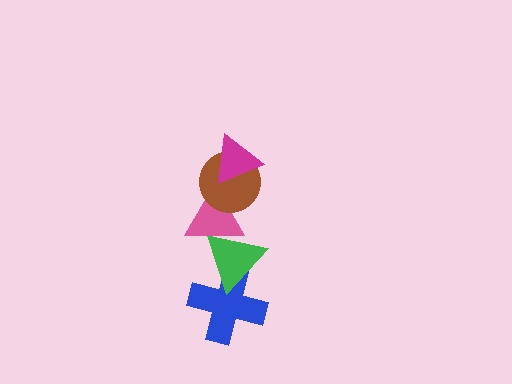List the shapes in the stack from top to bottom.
From top to bottom: the magenta triangle, the brown circle, the pink triangle, the green triangle, the blue cross.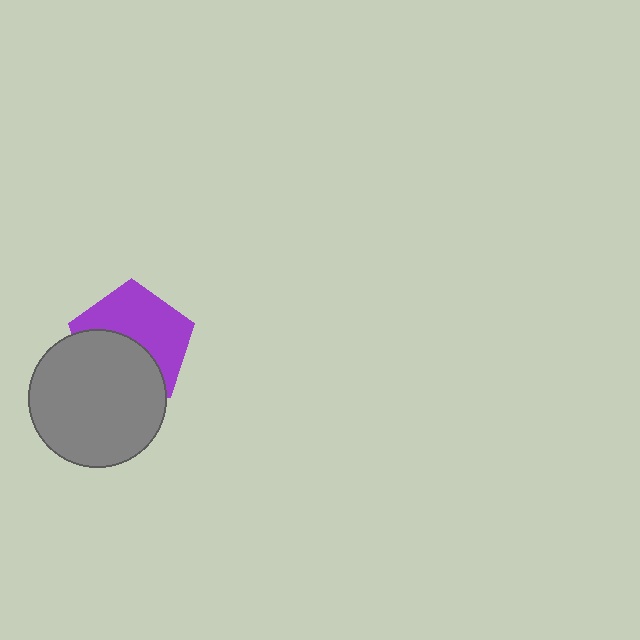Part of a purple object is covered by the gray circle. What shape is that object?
It is a pentagon.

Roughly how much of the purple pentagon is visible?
About half of it is visible (roughly 54%).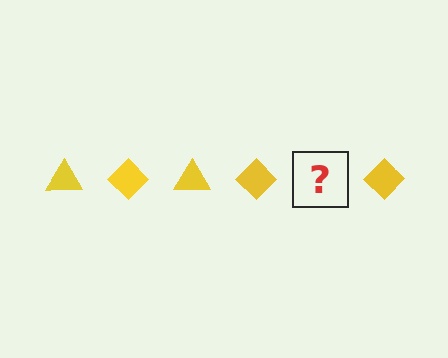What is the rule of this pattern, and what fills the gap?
The rule is that the pattern cycles through triangle, diamond shapes in yellow. The gap should be filled with a yellow triangle.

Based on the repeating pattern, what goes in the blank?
The blank should be a yellow triangle.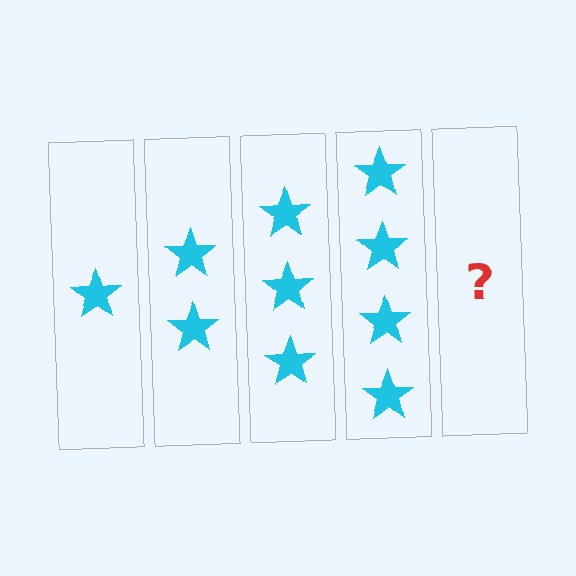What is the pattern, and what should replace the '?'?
The pattern is that each step adds one more star. The '?' should be 5 stars.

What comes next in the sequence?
The next element should be 5 stars.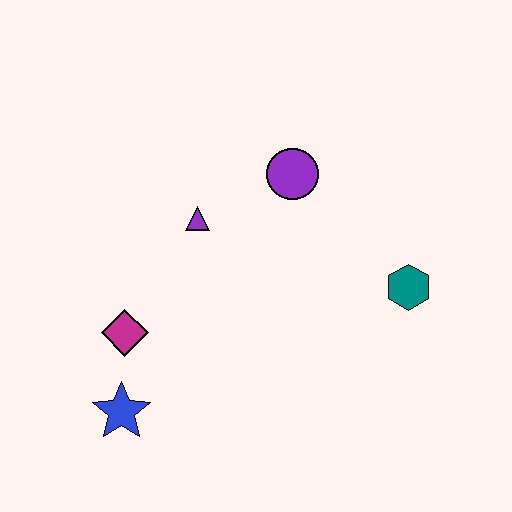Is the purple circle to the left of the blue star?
No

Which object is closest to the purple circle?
The purple triangle is closest to the purple circle.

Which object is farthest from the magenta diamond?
The teal hexagon is farthest from the magenta diamond.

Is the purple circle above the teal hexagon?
Yes